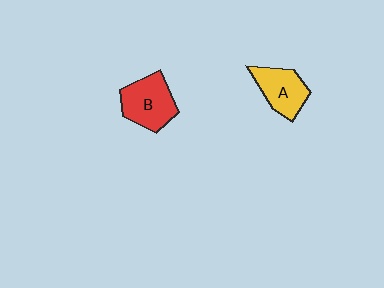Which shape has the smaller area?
Shape A (yellow).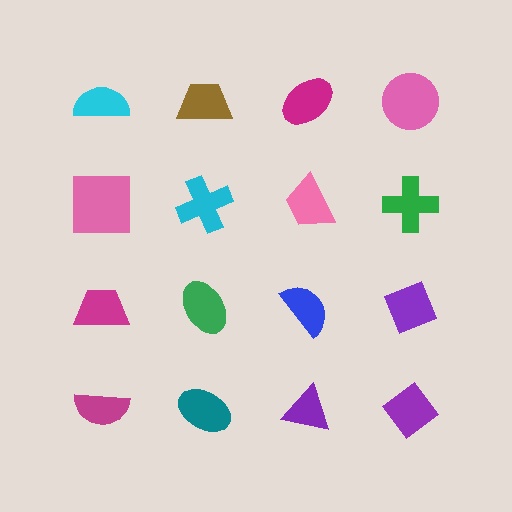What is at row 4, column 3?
A purple triangle.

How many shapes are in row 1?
4 shapes.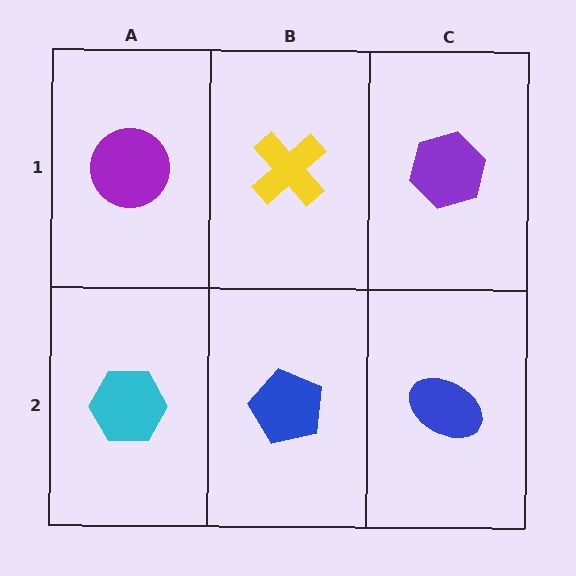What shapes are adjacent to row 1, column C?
A blue ellipse (row 2, column C), a yellow cross (row 1, column B).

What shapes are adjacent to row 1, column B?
A blue pentagon (row 2, column B), a purple circle (row 1, column A), a purple hexagon (row 1, column C).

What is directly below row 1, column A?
A cyan hexagon.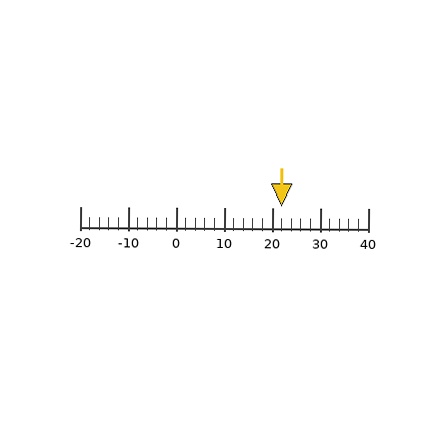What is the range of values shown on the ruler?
The ruler shows values from -20 to 40.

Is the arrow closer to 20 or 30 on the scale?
The arrow is closer to 20.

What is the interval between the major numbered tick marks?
The major tick marks are spaced 10 units apart.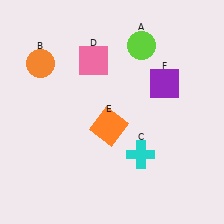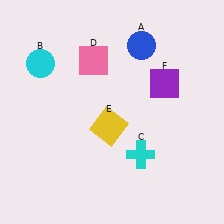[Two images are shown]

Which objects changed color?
A changed from lime to blue. B changed from orange to cyan. E changed from orange to yellow.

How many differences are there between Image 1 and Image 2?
There are 3 differences between the two images.